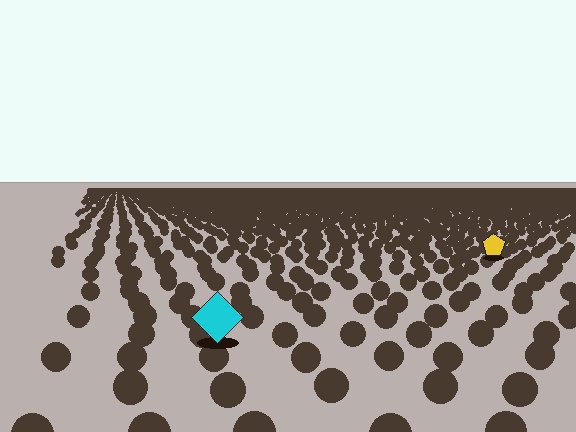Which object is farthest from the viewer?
The yellow pentagon is farthest from the viewer. It appears smaller and the ground texture around it is denser.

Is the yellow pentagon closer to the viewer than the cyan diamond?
No. The cyan diamond is closer — you can tell from the texture gradient: the ground texture is coarser near it.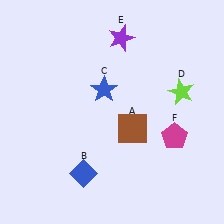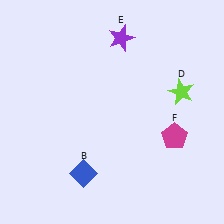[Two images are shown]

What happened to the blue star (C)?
The blue star (C) was removed in Image 2. It was in the top-left area of Image 1.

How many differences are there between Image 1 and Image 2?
There are 2 differences between the two images.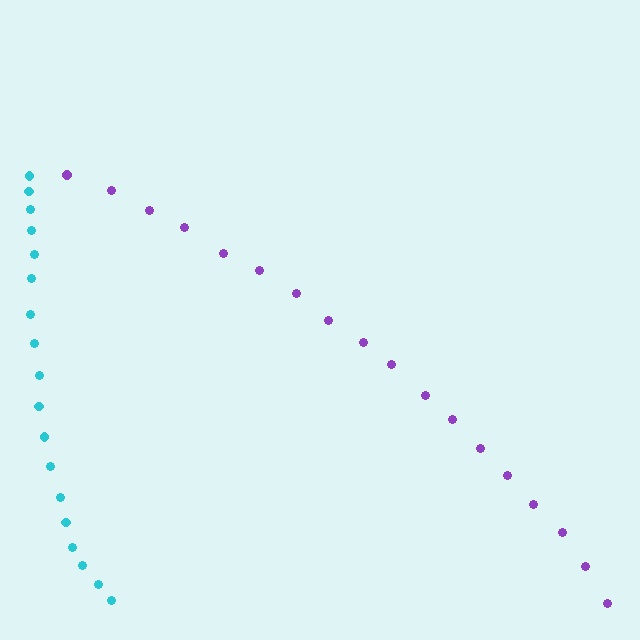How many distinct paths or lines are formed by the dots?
There are 2 distinct paths.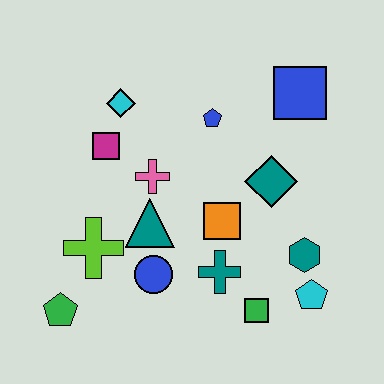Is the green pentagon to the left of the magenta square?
Yes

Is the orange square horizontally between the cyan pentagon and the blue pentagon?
Yes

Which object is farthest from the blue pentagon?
The green pentagon is farthest from the blue pentagon.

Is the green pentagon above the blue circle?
No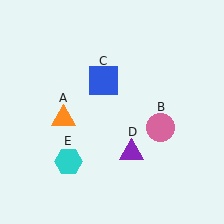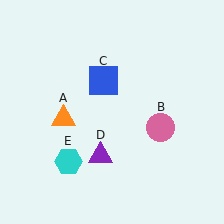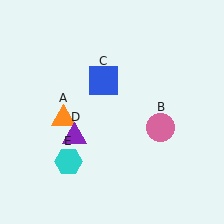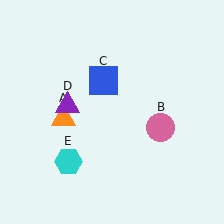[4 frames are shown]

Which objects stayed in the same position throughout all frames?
Orange triangle (object A) and pink circle (object B) and blue square (object C) and cyan hexagon (object E) remained stationary.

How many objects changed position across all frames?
1 object changed position: purple triangle (object D).